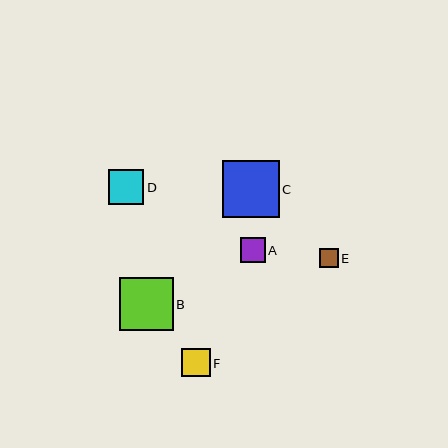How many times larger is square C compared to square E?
Square C is approximately 3.0 times the size of square E.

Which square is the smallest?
Square E is the smallest with a size of approximately 19 pixels.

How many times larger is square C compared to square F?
Square C is approximately 2.0 times the size of square F.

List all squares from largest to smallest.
From largest to smallest: C, B, D, F, A, E.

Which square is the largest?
Square C is the largest with a size of approximately 57 pixels.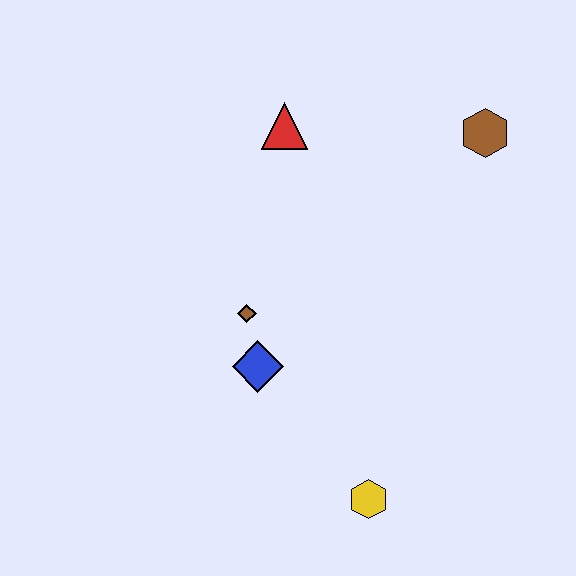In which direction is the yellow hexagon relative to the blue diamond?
The yellow hexagon is below the blue diamond.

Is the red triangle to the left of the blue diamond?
No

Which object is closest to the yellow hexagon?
The blue diamond is closest to the yellow hexagon.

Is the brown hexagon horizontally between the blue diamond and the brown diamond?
No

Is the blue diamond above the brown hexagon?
No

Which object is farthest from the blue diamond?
The brown hexagon is farthest from the blue diamond.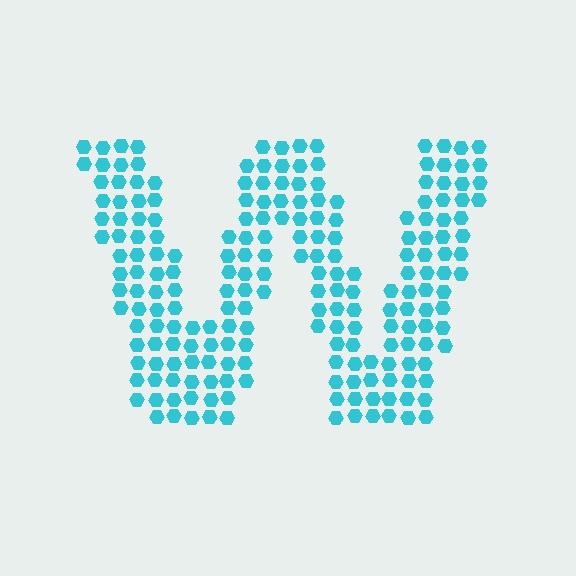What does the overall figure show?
The overall figure shows the letter W.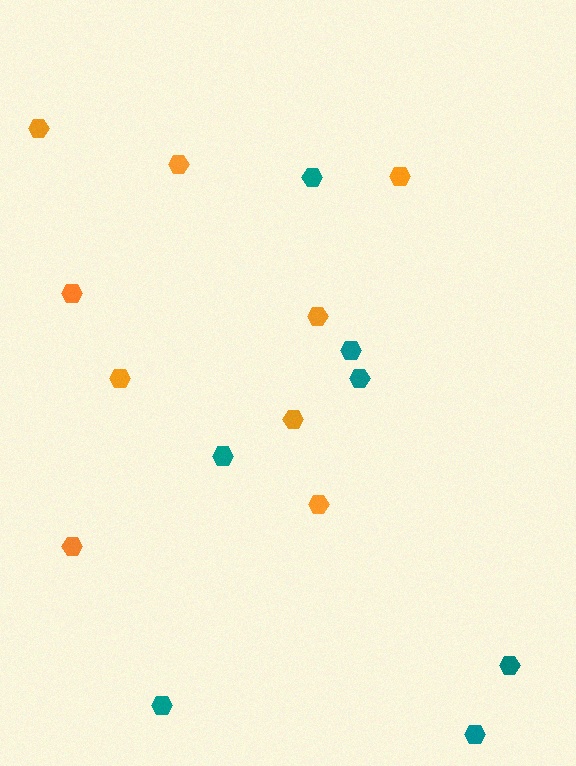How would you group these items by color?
There are 2 groups: one group of orange hexagons (9) and one group of teal hexagons (7).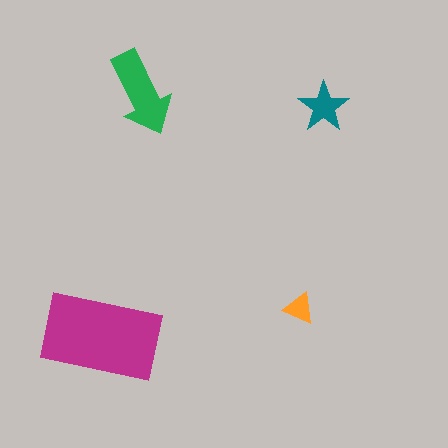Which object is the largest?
The magenta rectangle.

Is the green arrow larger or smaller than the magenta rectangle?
Smaller.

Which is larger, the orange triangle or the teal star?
The teal star.